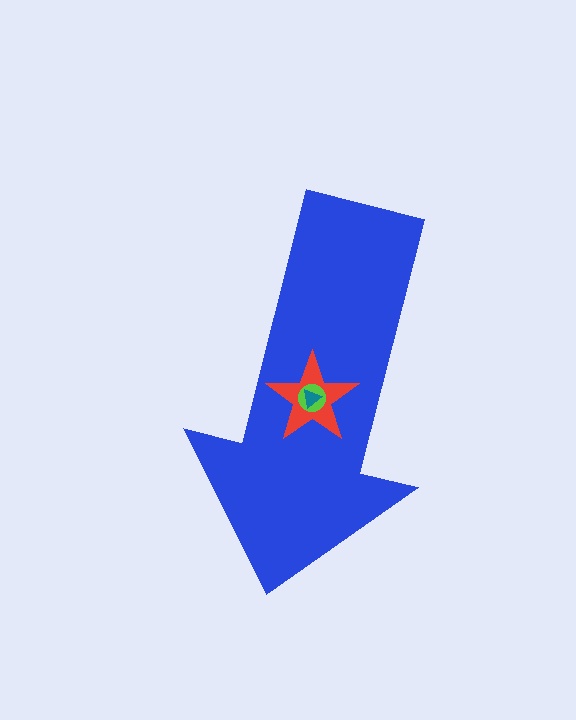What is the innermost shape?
The teal triangle.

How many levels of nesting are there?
4.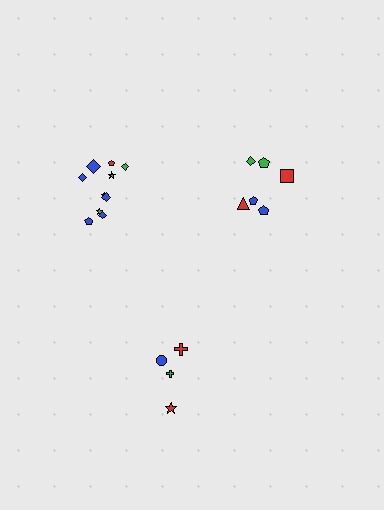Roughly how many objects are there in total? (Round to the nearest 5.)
Roughly 20 objects in total.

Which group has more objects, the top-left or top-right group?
The top-left group.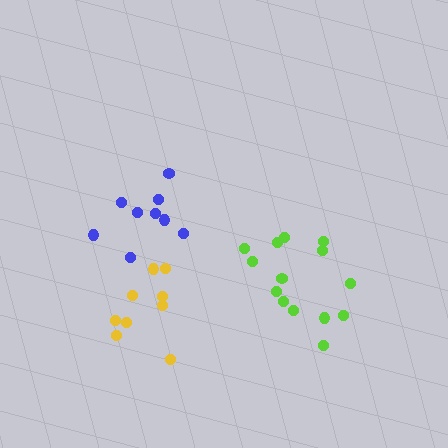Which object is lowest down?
The yellow cluster is bottommost.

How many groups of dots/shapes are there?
There are 3 groups.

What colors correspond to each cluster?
The clusters are colored: blue, lime, yellow.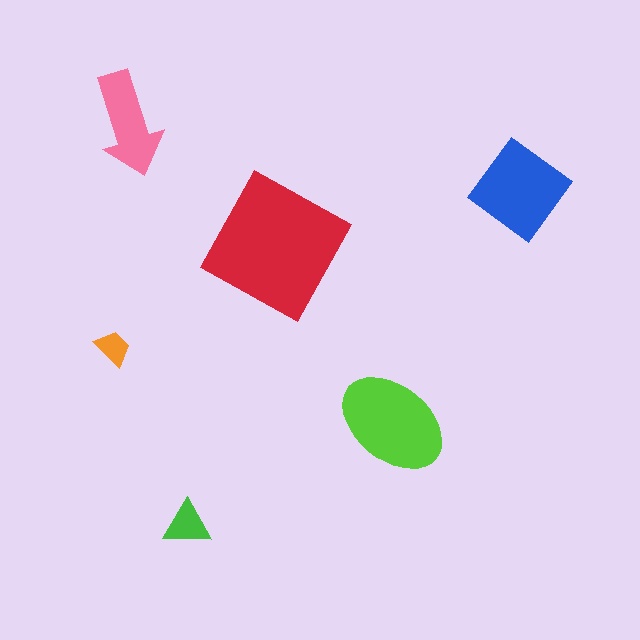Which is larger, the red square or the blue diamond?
The red square.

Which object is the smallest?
The orange trapezoid.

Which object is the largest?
The red square.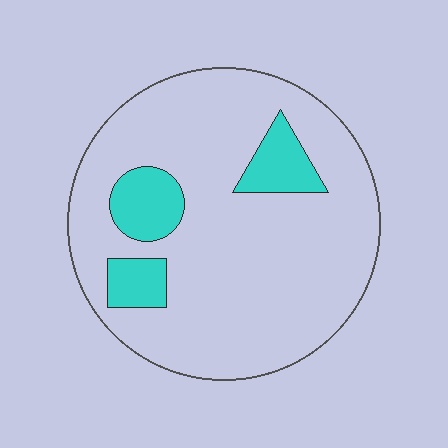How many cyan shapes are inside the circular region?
3.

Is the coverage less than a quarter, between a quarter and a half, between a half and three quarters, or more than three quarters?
Less than a quarter.